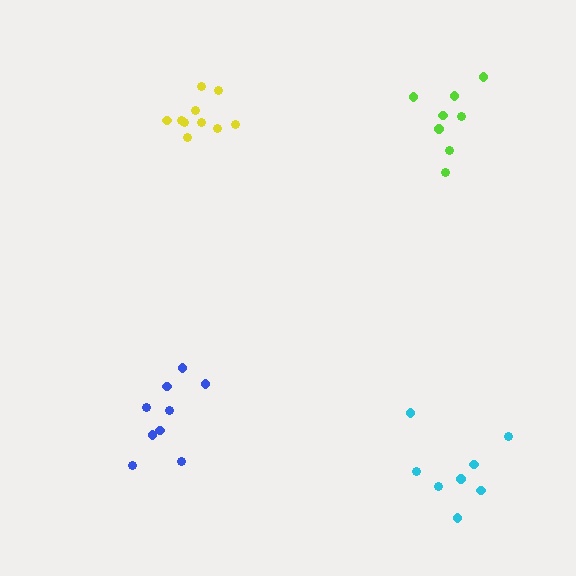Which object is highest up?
The yellow cluster is topmost.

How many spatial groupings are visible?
There are 4 spatial groupings.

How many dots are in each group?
Group 1: 9 dots, Group 2: 8 dots, Group 3: 10 dots, Group 4: 8 dots (35 total).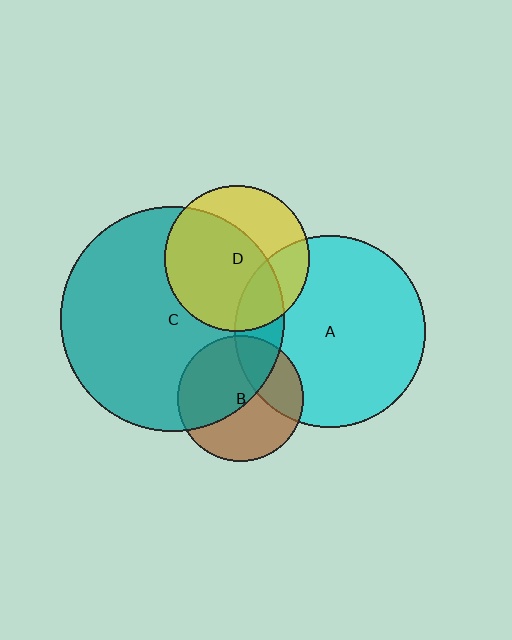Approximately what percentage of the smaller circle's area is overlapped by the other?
Approximately 50%.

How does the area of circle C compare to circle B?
Approximately 3.2 times.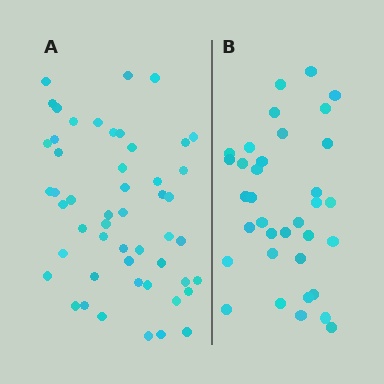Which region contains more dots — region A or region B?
Region A (the left region) has more dots.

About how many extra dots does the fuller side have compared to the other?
Region A has approximately 15 more dots than region B.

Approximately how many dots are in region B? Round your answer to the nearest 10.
About 40 dots. (The exact count is 35, which rounds to 40.)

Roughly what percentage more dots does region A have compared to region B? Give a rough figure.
About 45% more.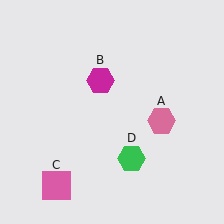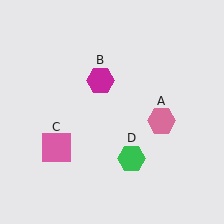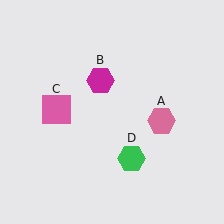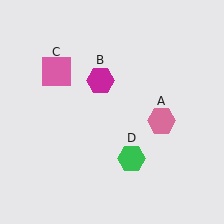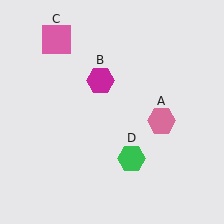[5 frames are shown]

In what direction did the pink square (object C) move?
The pink square (object C) moved up.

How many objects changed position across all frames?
1 object changed position: pink square (object C).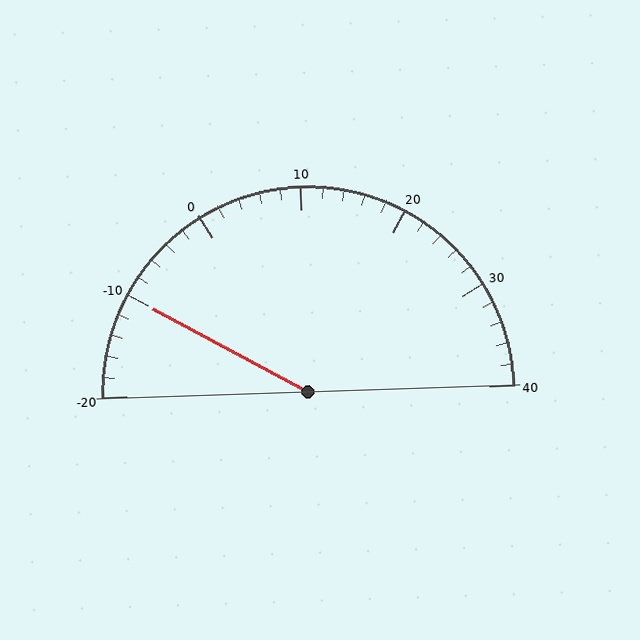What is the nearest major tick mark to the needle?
The nearest major tick mark is -10.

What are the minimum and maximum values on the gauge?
The gauge ranges from -20 to 40.